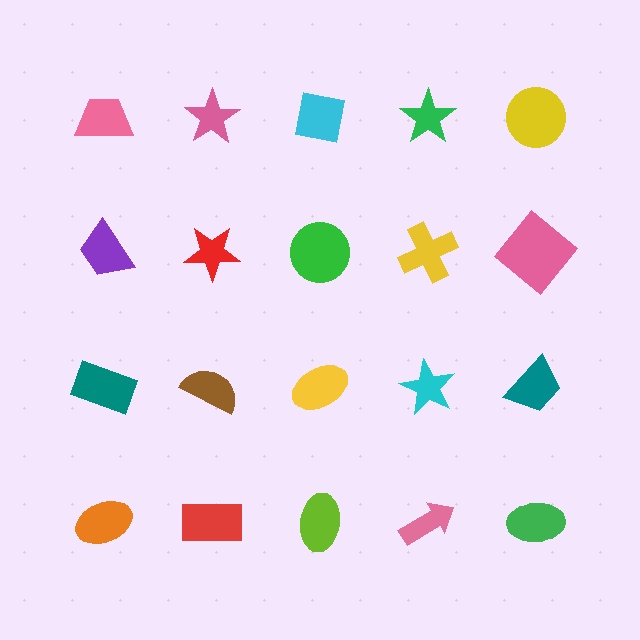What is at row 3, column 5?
A teal trapezoid.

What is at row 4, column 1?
An orange ellipse.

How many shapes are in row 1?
5 shapes.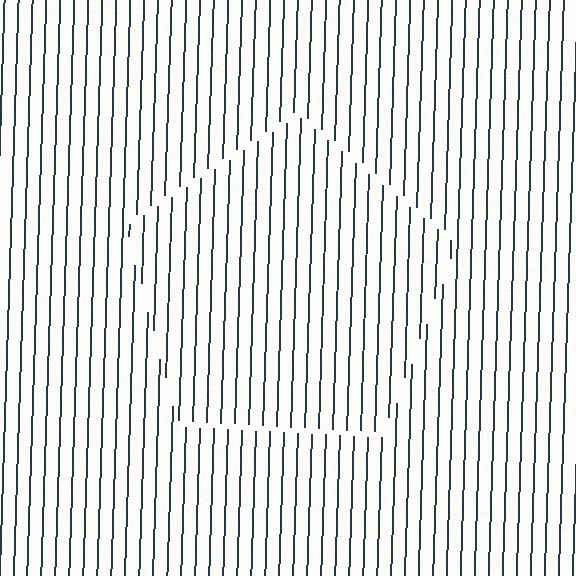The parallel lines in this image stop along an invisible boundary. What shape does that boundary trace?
An illusory pentagon. The interior of the shape contains the same grating, shifted by half a period — the contour is defined by the phase discontinuity where line-ends from the inner and outer gratings abut.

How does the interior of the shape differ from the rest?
The interior of the shape contains the same grating, shifted by half a period — the contour is defined by the phase discontinuity where line-ends from the inner and outer gratings abut.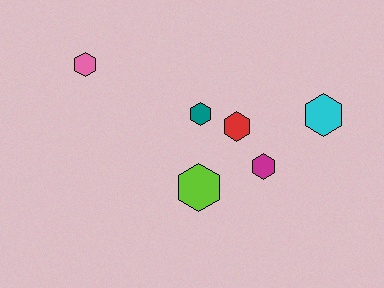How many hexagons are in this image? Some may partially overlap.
There are 6 hexagons.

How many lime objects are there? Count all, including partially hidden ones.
There is 1 lime object.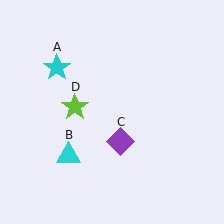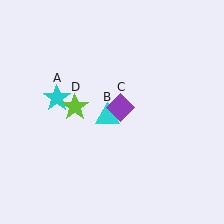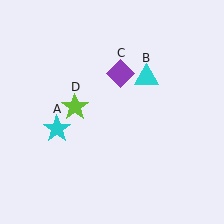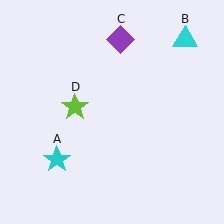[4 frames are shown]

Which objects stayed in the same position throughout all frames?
Lime star (object D) remained stationary.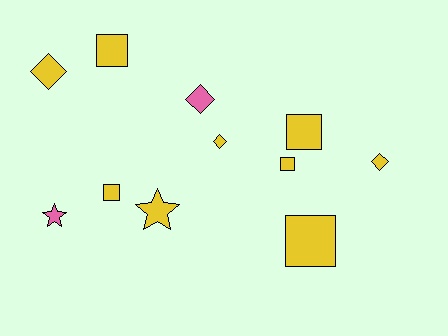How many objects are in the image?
There are 11 objects.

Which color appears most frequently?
Yellow, with 9 objects.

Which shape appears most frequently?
Square, with 5 objects.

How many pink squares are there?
There are no pink squares.